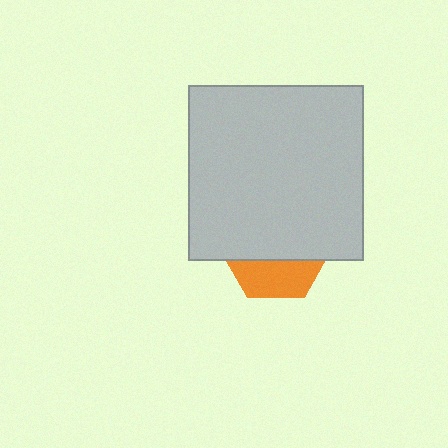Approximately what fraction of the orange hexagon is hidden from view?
Roughly 67% of the orange hexagon is hidden behind the light gray square.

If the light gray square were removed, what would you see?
You would see the complete orange hexagon.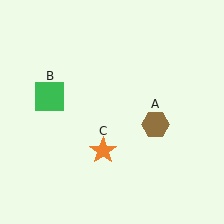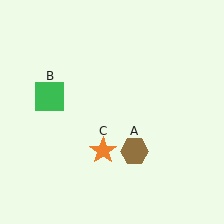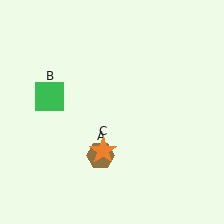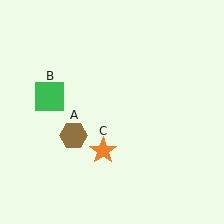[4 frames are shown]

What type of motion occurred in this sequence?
The brown hexagon (object A) rotated clockwise around the center of the scene.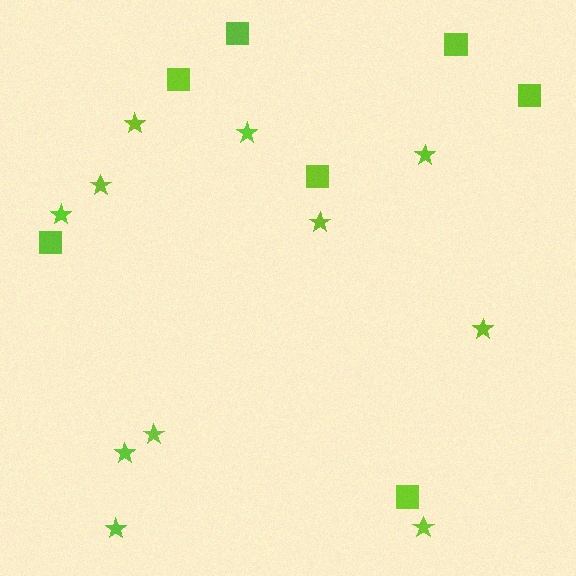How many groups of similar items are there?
There are 2 groups: one group of squares (7) and one group of stars (11).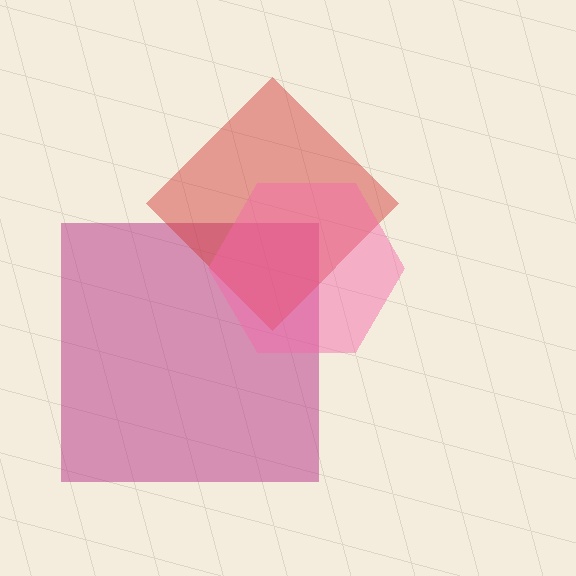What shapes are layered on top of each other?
The layered shapes are: a magenta square, a red diamond, a pink hexagon.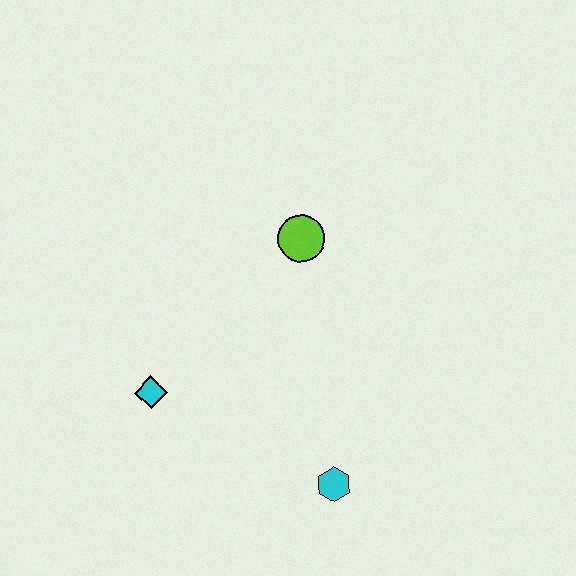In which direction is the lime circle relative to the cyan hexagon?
The lime circle is above the cyan hexagon.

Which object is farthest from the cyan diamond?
The lime circle is farthest from the cyan diamond.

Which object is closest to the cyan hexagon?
The cyan diamond is closest to the cyan hexagon.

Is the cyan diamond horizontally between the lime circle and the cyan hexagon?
No